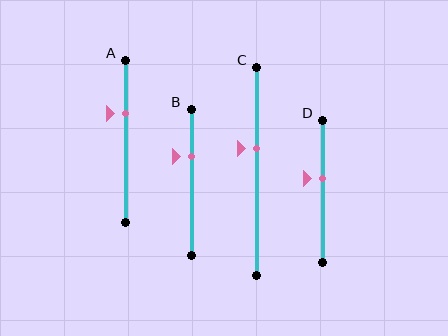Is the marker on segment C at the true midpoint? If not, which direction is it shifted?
No, the marker on segment C is shifted upward by about 11% of the segment length.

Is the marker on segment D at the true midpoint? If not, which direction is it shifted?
No, the marker on segment D is shifted upward by about 9% of the segment length.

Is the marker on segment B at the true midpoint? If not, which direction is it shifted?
No, the marker on segment B is shifted upward by about 18% of the segment length.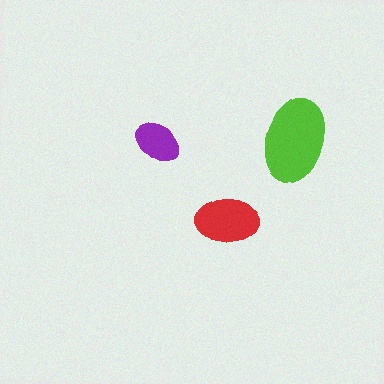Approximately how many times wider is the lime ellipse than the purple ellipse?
About 2 times wider.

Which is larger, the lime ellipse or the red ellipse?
The lime one.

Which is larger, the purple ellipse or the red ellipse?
The red one.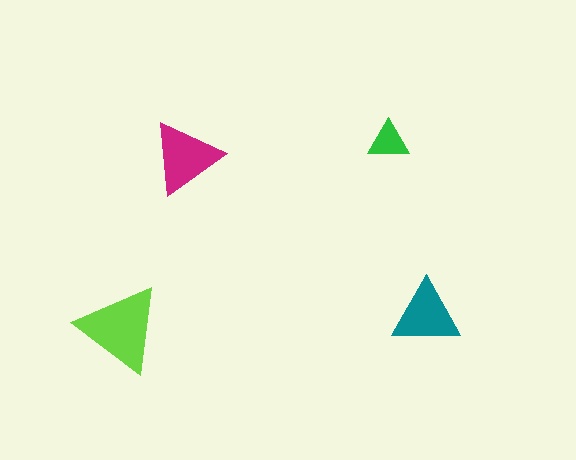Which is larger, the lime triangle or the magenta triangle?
The lime one.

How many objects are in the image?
There are 4 objects in the image.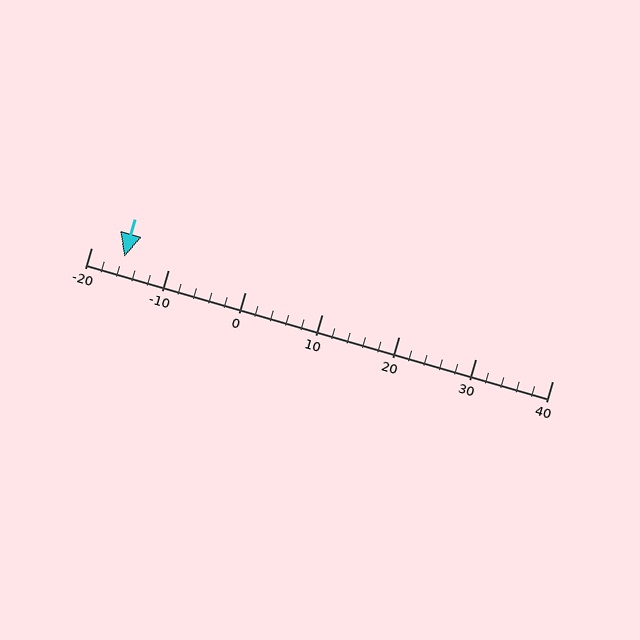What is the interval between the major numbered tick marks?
The major tick marks are spaced 10 units apart.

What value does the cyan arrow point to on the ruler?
The cyan arrow points to approximately -16.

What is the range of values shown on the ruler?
The ruler shows values from -20 to 40.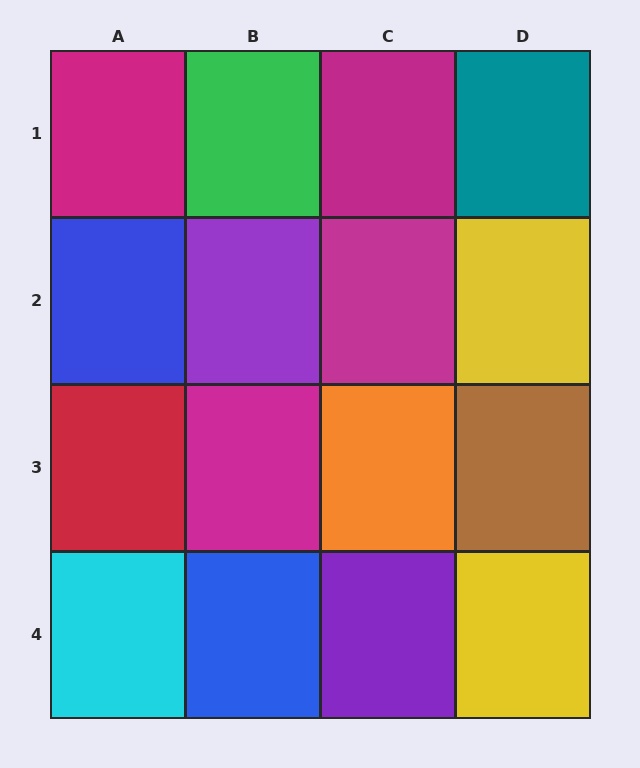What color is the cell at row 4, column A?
Cyan.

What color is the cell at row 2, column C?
Magenta.